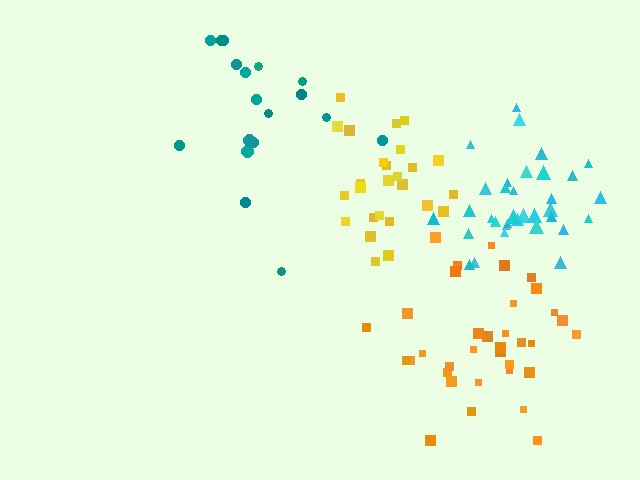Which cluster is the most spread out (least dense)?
Teal.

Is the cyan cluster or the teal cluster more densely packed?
Cyan.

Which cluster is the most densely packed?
Yellow.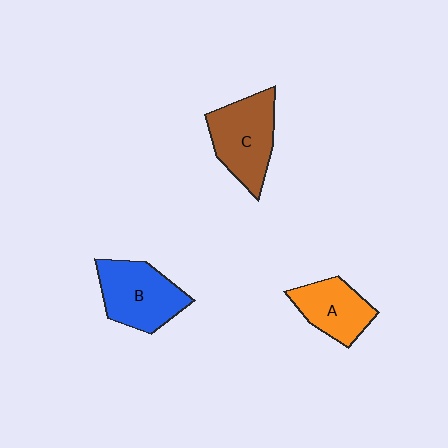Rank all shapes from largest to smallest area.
From largest to smallest: C (brown), B (blue), A (orange).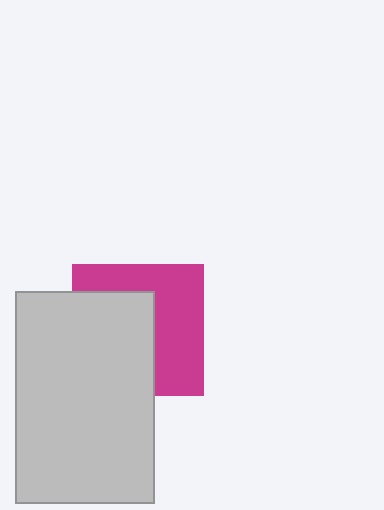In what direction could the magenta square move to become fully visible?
The magenta square could move right. That would shift it out from behind the light gray rectangle entirely.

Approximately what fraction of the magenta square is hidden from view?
Roughly 50% of the magenta square is hidden behind the light gray rectangle.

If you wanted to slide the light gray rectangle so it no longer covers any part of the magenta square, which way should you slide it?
Slide it left — that is the most direct way to separate the two shapes.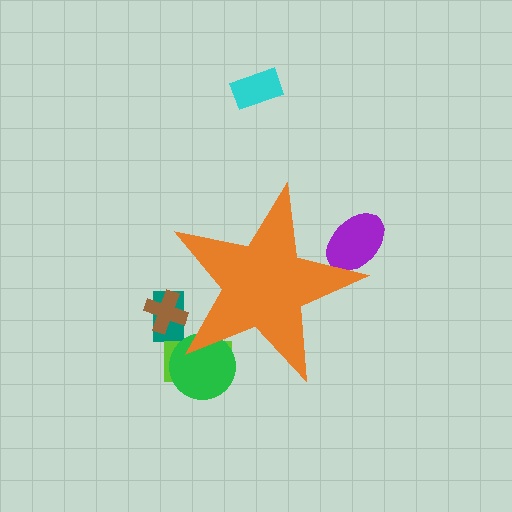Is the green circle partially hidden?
Yes, the green circle is partially hidden behind the orange star.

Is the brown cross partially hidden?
Yes, the brown cross is partially hidden behind the orange star.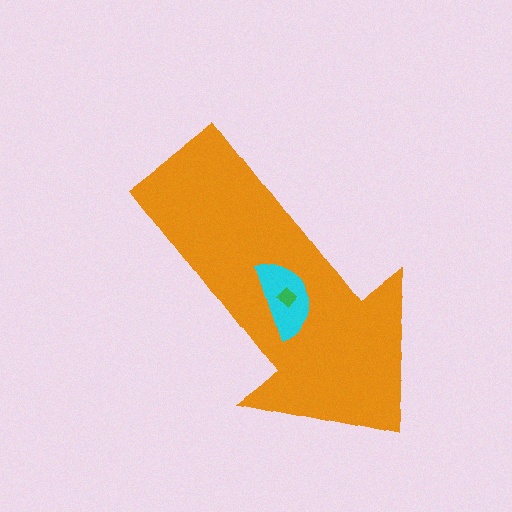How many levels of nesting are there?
3.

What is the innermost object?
The green diamond.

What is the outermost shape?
The orange arrow.